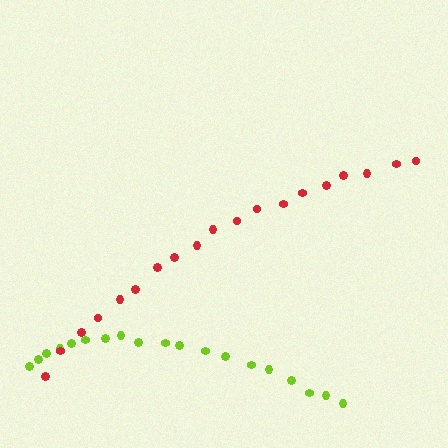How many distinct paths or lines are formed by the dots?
There are 2 distinct paths.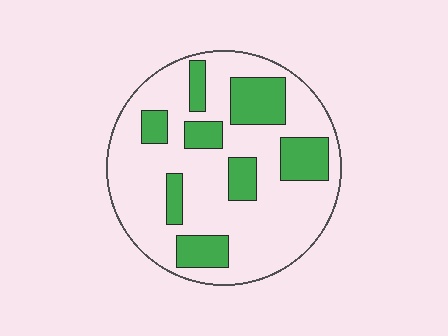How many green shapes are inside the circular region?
8.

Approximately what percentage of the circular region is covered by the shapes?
Approximately 25%.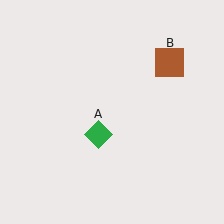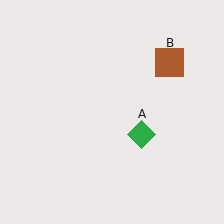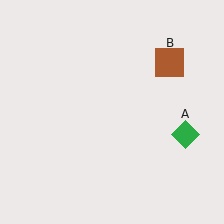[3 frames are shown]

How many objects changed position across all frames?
1 object changed position: green diamond (object A).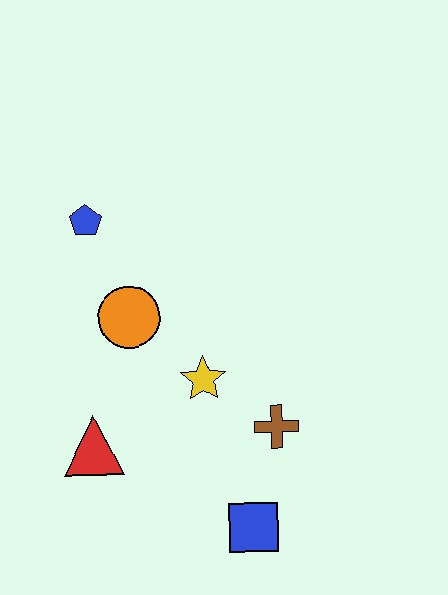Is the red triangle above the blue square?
Yes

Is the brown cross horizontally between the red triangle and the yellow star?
No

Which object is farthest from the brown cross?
The blue pentagon is farthest from the brown cross.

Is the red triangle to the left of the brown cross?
Yes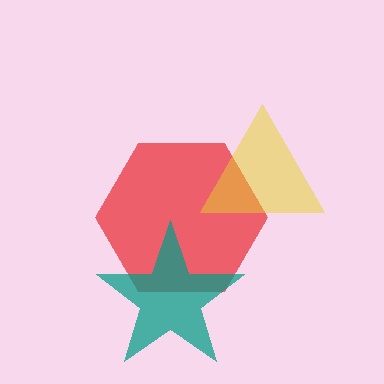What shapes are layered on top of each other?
The layered shapes are: a red hexagon, a teal star, a yellow triangle.